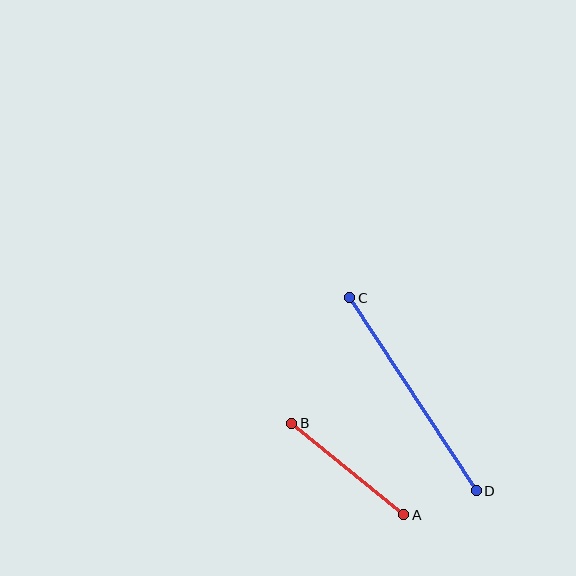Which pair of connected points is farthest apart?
Points C and D are farthest apart.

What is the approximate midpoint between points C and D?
The midpoint is at approximately (413, 394) pixels.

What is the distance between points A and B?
The distance is approximately 145 pixels.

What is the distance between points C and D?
The distance is approximately 230 pixels.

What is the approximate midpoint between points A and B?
The midpoint is at approximately (348, 469) pixels.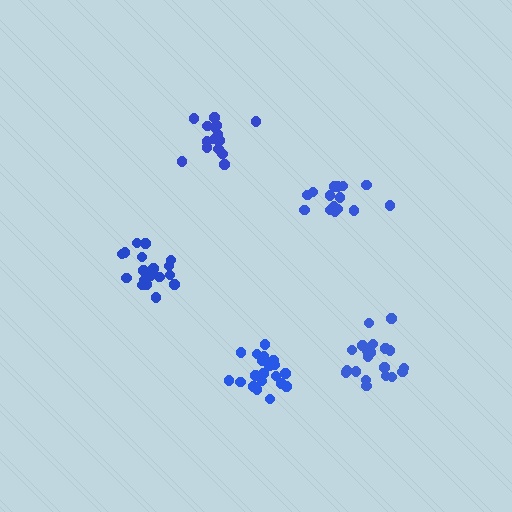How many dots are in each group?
Group 1: 18 dots, Group 2: 21 dots, Group 3: 16 dots, Group 4: 15 dots, Group 5: 21 dots (91 total).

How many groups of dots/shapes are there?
There are 5 groups.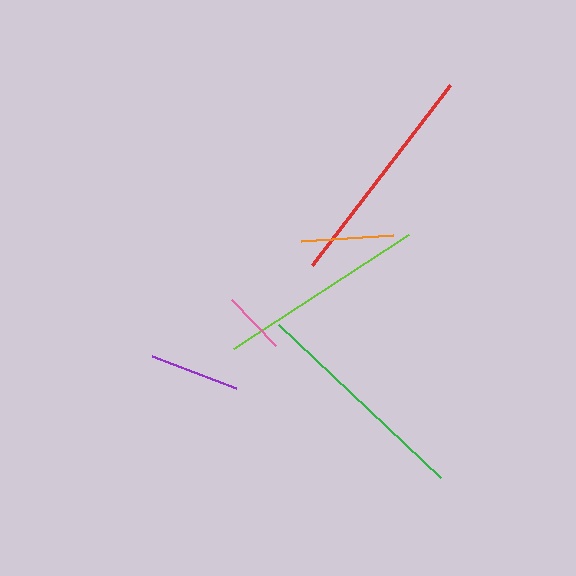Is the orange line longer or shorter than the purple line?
The orange line is longer than the purple line.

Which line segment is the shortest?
The pink line is the shortest at approximately 64 pixels.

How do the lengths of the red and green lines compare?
The red and green lines are approximately the same length.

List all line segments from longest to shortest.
From longest to shortest: red, green, lime, orange, purple, pink.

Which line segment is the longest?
The red line is the longest at approximately 227 pixels.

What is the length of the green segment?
The green segment is approximately 223 pixels long.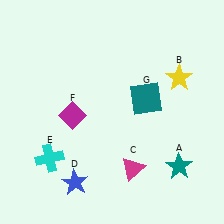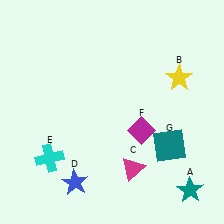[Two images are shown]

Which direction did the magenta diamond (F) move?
The magenta diamond (F) moved right.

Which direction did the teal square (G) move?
The teal square (G) moved down.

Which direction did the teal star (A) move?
The teal star (A) moved down.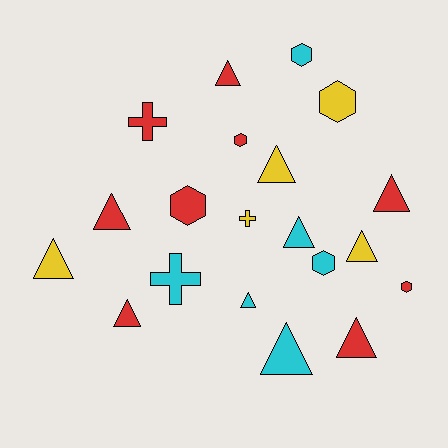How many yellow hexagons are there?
There is 1 yellow hexagon.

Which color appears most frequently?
Red, with 9 objects.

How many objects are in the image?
There are 20 objects.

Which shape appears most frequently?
Triangle, with 11 objects.